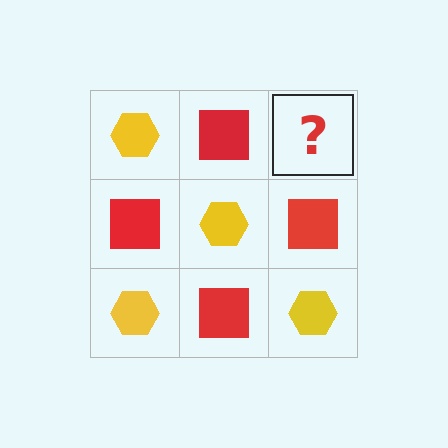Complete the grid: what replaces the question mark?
The question mark should be replaced with a yellow hexagon.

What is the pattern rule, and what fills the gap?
The rule is that it alternates yellow hexagon and red square in a checkerboard pattern. The gap should be filled with a yellow hexagon.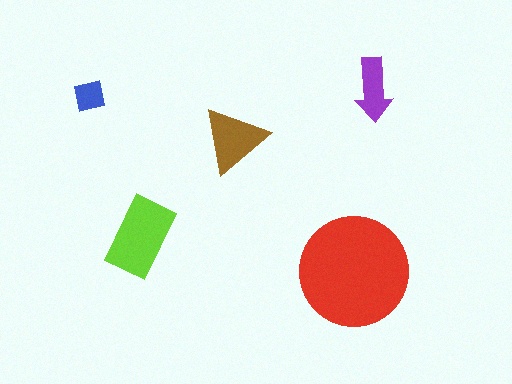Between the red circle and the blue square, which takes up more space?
The red circle.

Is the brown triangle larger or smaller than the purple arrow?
Larger.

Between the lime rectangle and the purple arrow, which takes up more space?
The lime rectangle.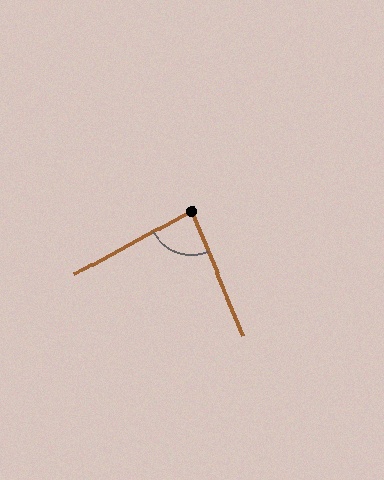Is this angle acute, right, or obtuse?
It is acute.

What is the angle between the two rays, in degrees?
Approximately 84 degrees.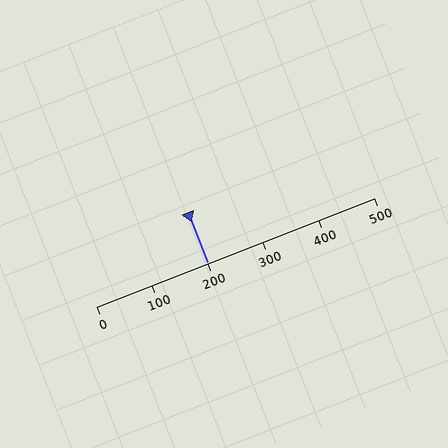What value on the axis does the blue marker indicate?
The marker indicates approximately 200.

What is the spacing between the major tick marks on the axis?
The major ticks are spaced 100 apart.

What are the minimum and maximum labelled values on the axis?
The axis runs from 0 to 500.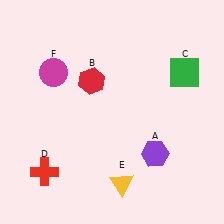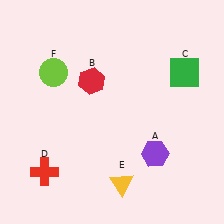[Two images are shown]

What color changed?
The circle (F) changed from magenta in Image 1 to lime in Image 2.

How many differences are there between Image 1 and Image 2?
There is 1 difference between the two images.